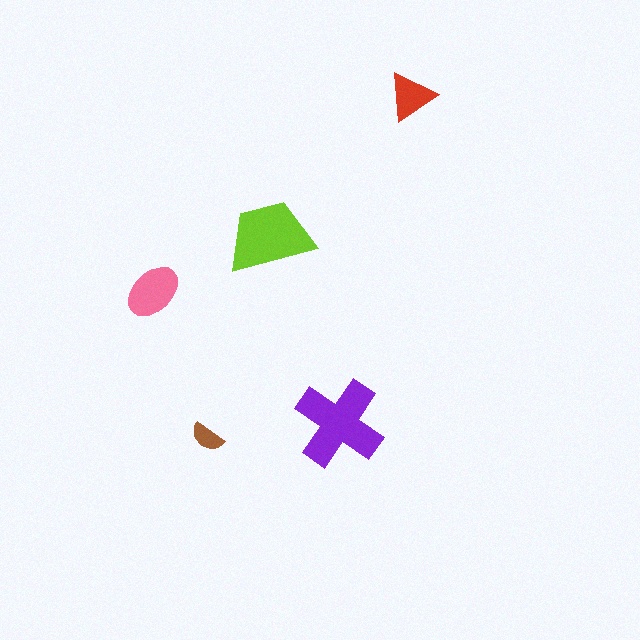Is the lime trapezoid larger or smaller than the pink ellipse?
Larger.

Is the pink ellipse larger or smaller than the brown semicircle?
Larger.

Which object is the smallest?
The brown semicircle.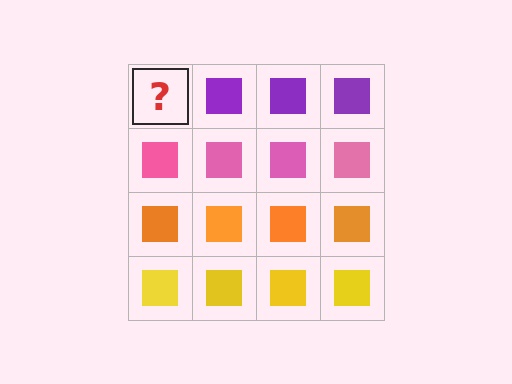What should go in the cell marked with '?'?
The missing cell should contain a purple square.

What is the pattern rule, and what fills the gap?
The rule is that each row has a consistent color. The gap should be filled with a purple square.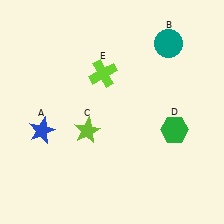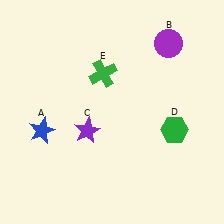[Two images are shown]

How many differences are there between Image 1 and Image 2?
There are 3 differences between the two images.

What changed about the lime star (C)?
In Image 1, C is lime. In Image 2, it changed to purple.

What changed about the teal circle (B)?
In Image 1, B is teal. In Image 2, it changed to purple.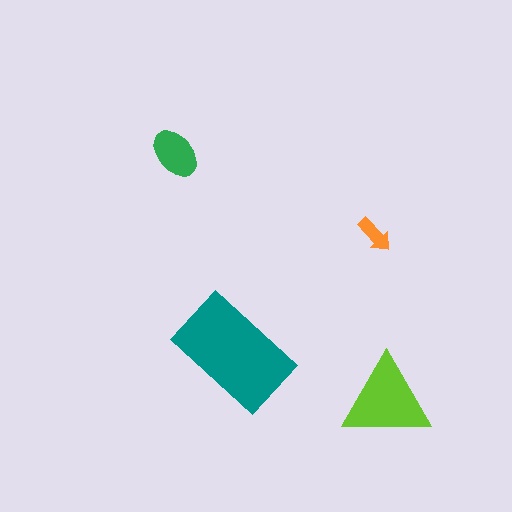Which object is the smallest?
The orange arrow.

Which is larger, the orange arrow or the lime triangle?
The lime triangle.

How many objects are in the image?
There are 4 objects in the image.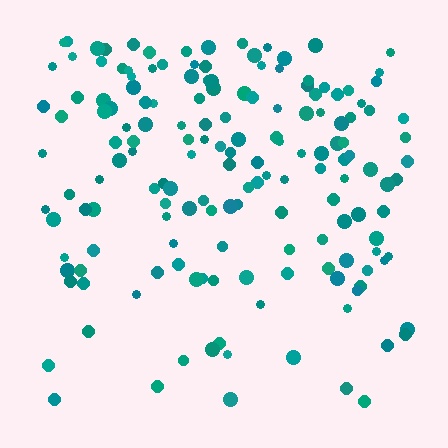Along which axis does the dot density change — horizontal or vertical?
Vertical.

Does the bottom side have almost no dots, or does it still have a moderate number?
Still a moderate number, just noticeably fewer than the top.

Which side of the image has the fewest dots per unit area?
The bottom.